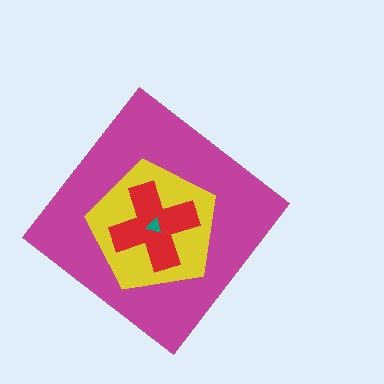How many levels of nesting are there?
4.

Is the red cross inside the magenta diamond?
Yes.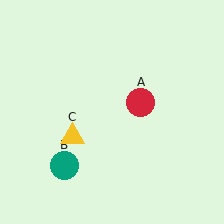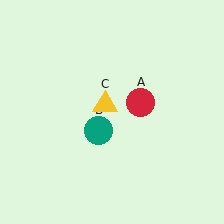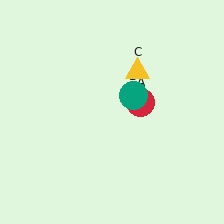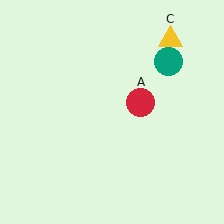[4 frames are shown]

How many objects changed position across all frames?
2 objects changed position: teal circle (object B), yellow triangle (object C).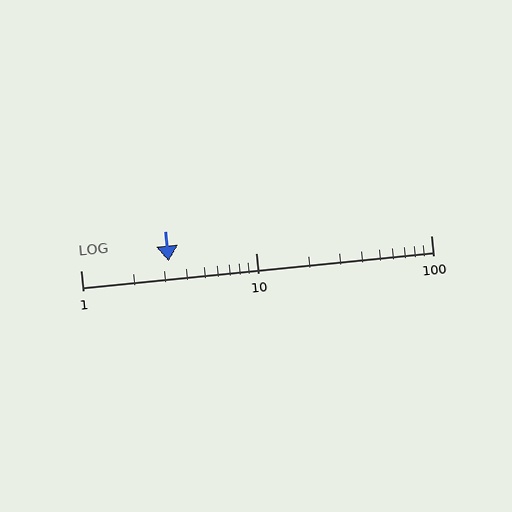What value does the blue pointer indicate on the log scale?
The pointer indicates approximately 3.2.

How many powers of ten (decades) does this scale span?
The scale spans 2 decades, from 1 to 100.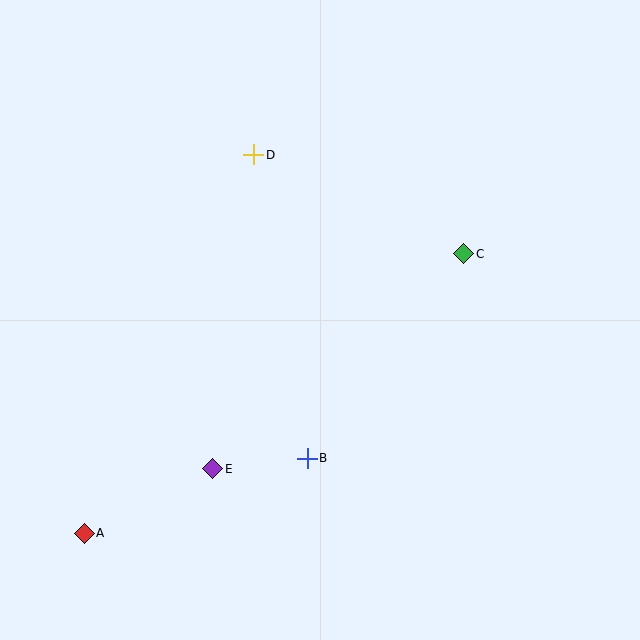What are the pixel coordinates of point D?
Point D is at (254, 155).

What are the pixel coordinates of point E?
Point E is at (213, 469).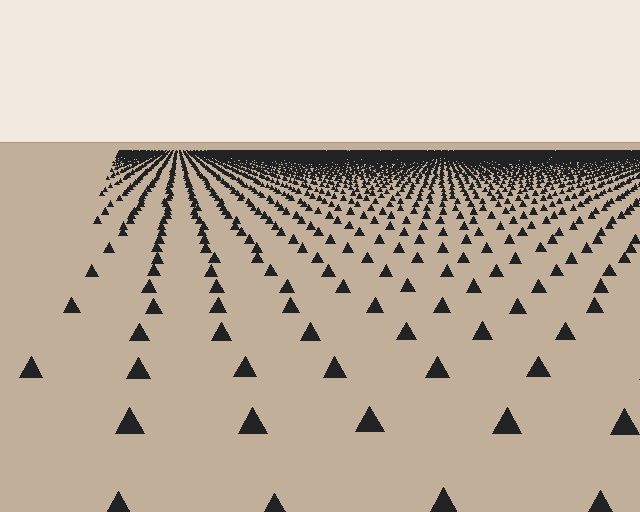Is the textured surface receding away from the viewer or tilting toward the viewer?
The surface is receding away from the viewer. Texture elements get smaller and denser toward the top.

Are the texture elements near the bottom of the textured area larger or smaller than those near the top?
Larger. Near the bottom, elements are closer to the viewer and appear at a bigger on-screen size.